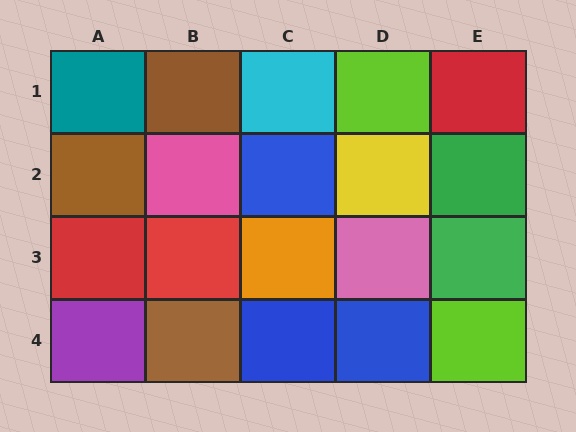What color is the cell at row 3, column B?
Red.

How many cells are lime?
2 cells are lime.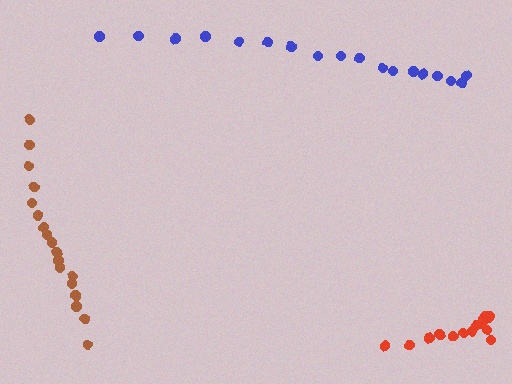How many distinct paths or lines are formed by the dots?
There are 3 distinct paths.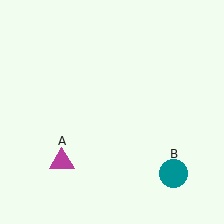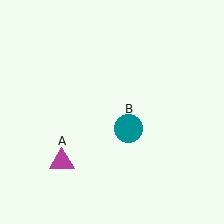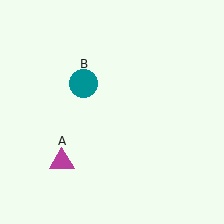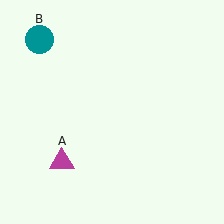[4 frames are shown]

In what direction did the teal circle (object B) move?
The teal circle (object B) moved up and to the left.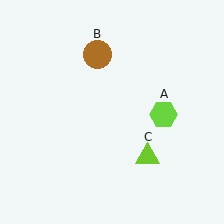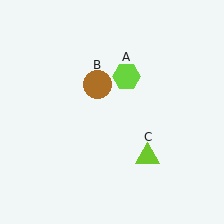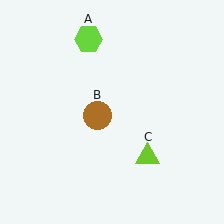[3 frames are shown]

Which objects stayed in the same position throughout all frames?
Lime triangle (object C) remained stationary.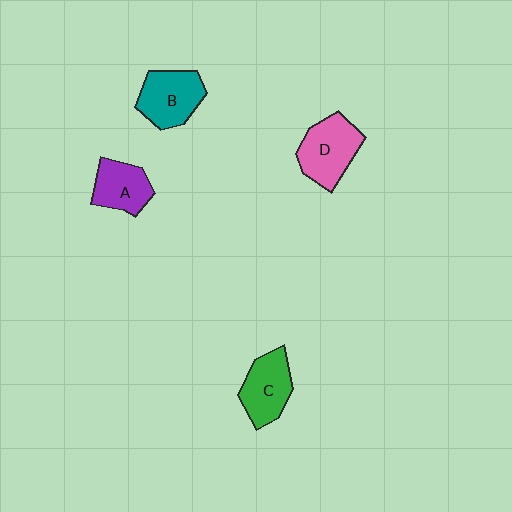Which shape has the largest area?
Shape D (pink).